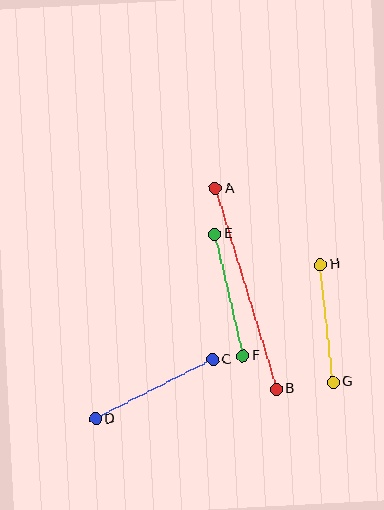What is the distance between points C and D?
The distance is approximately 131 pixels.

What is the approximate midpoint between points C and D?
The midpoint is at approximately (154, 389) pixels.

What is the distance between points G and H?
The distance is approximately 118 pixels.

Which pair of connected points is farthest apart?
Points A and B are farthest apart.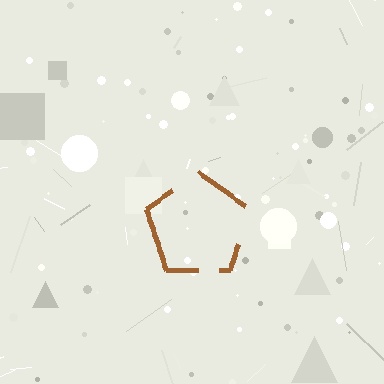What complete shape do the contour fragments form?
The contour fragments form a pentagon.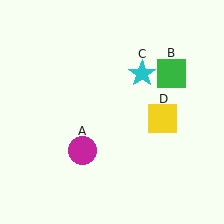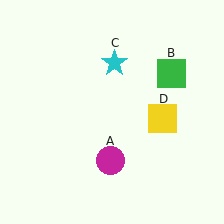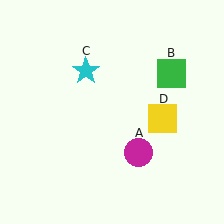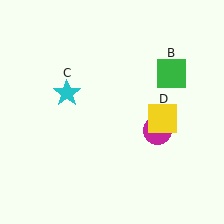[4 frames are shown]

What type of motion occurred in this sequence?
The magenta circle (object A), cyan star (object C) rotated counterclockwise around the center of the scene.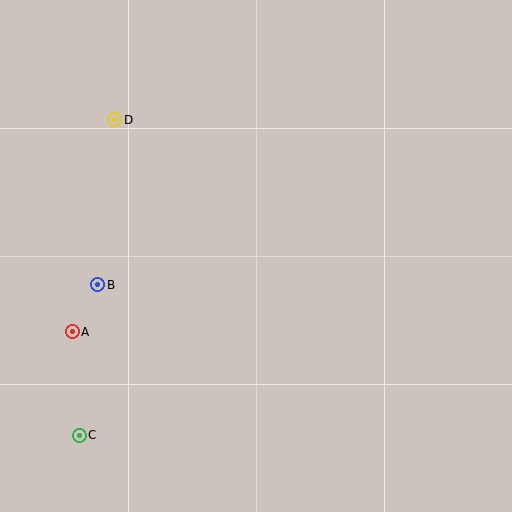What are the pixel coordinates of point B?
Point B is at (98, 285).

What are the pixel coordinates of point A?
Point A is at (72, 332).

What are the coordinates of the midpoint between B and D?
The midpoint between B and D is at (106, 202).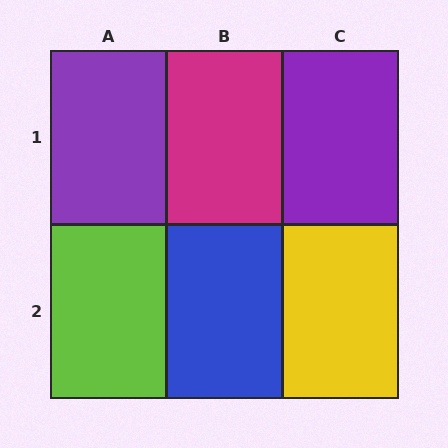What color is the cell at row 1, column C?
Purple.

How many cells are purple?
2 cells are purple.